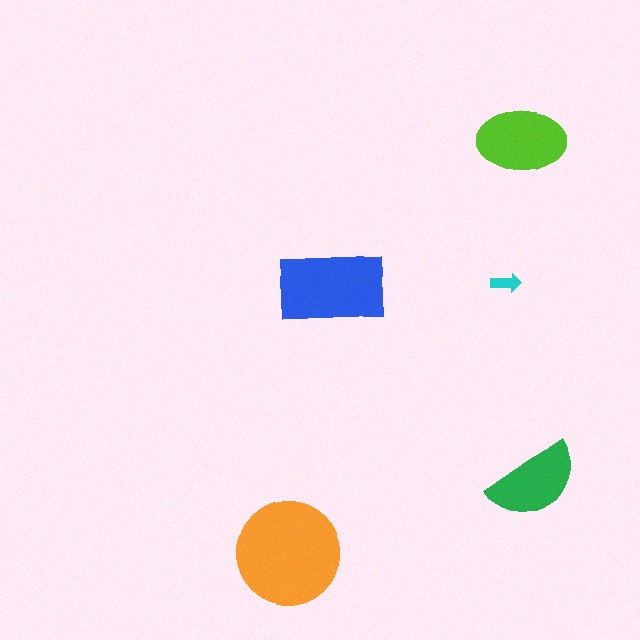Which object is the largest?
The orange circle.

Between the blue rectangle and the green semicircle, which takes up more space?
The blue rectangle.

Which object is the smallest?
The cyan arrow.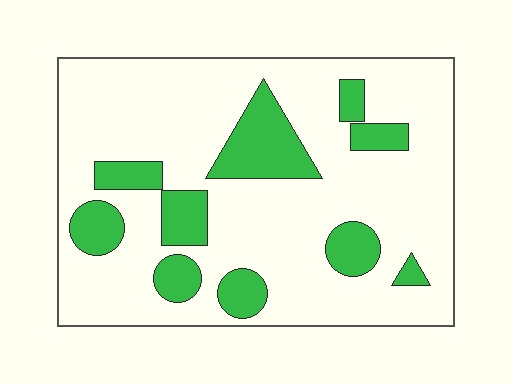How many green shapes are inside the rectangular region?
10.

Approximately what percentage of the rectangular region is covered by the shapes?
Approximately 20%.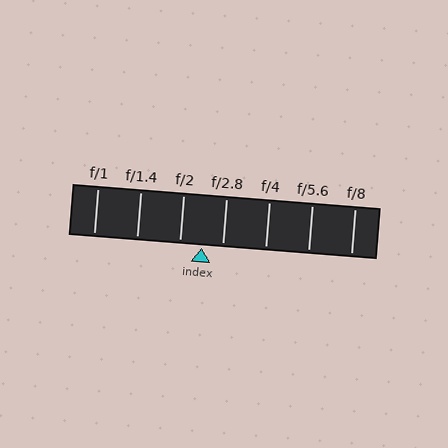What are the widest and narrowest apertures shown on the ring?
The widest aperture shown is f/1 and the narrowest is f/8.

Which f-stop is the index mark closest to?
The index mark is closest to f/2.8.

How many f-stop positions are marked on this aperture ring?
There are 7 f-stop positions marked.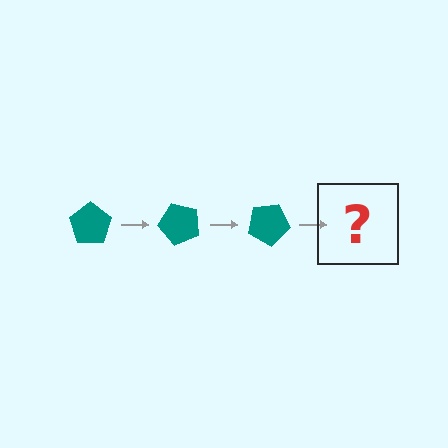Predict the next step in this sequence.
The next step is a teal pentagon rotated 150 degrees.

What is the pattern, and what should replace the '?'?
The pattern is that the pentagon rotates 50 degrees each step. The '?' should be a teal pentagon rotated 150 degrees.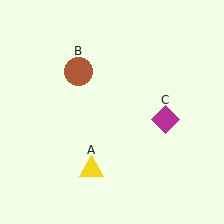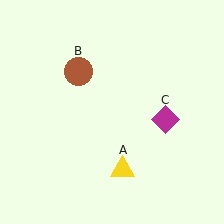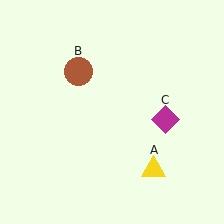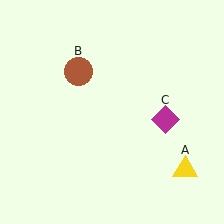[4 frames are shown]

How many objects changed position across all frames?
1 object changed position: yellow triangle (object A).